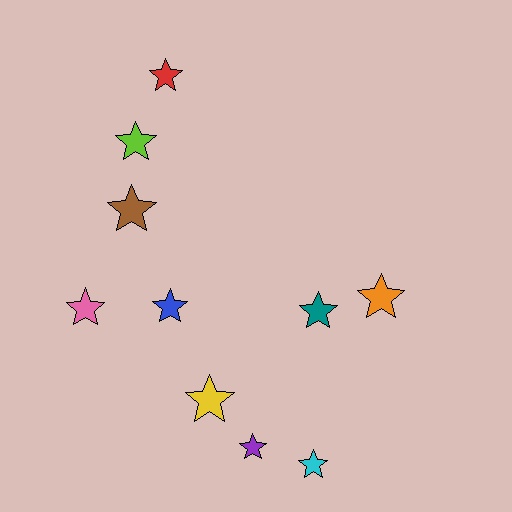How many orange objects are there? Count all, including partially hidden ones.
There is 1 orange object.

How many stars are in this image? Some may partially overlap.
There are 10 stars.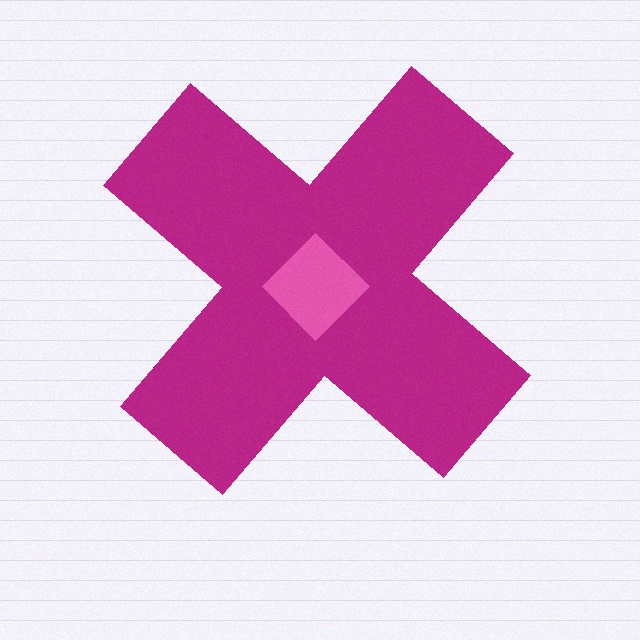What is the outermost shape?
The magenta cross.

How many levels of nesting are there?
2.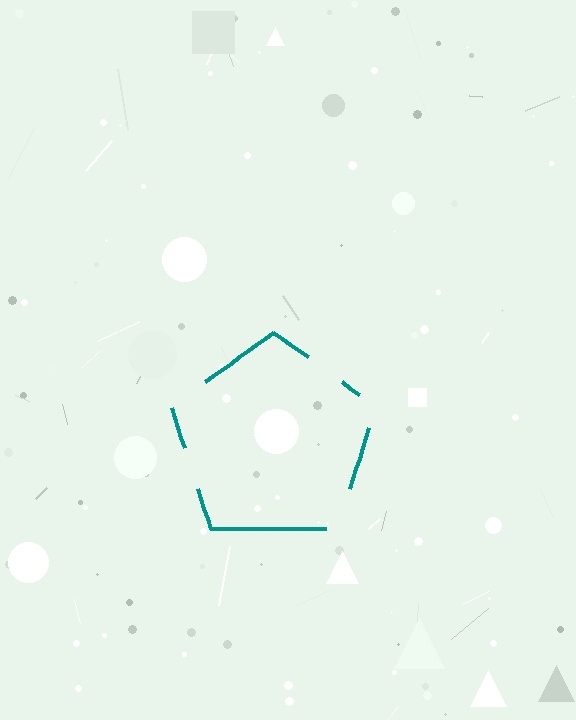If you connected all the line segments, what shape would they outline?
They would outline a pentagon.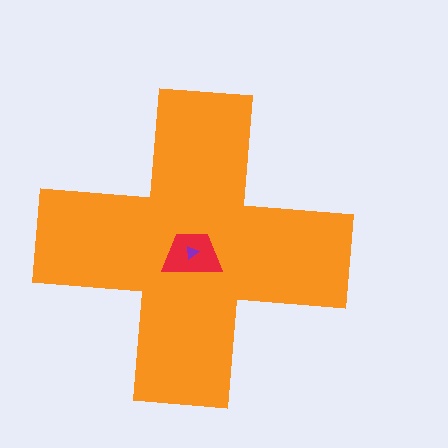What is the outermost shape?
The orange cross.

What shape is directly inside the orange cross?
The red trapezoid.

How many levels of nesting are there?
3.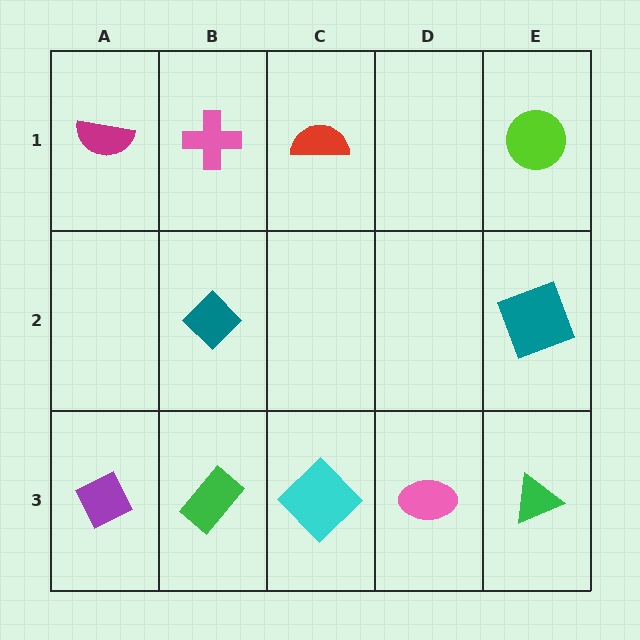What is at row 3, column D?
A pink ellipse.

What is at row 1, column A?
A magenta semicircle.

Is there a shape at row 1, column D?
No, that cell is empty.